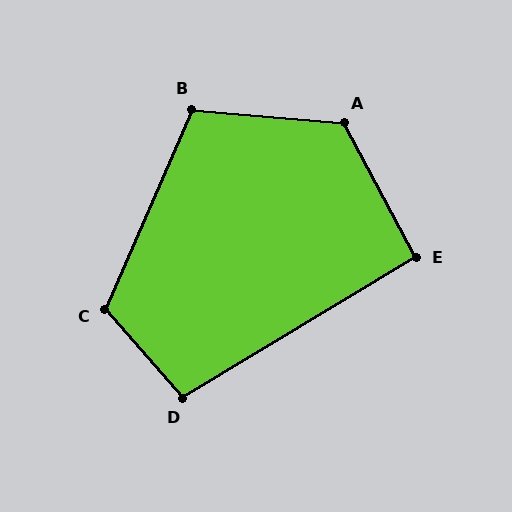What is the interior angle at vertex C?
Approximately 116 degrees (obtuse).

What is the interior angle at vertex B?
Approximately 109 degrees (obtuse).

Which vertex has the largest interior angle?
A, at approximately 123 degrees.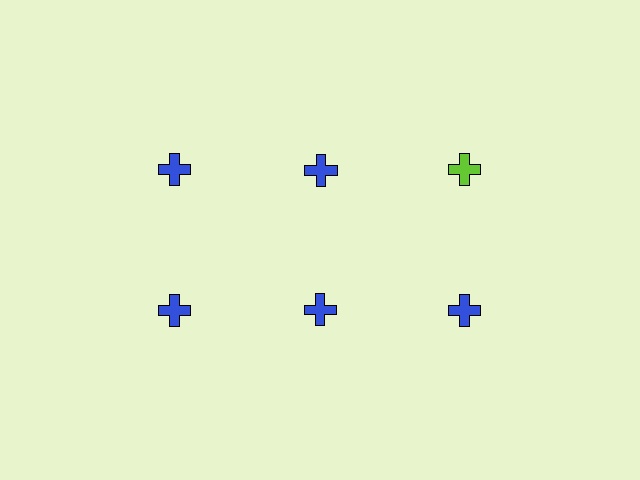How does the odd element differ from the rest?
It has a different color: lime instead of blue.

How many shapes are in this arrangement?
There are 6 shapes arranged in a grid pattern.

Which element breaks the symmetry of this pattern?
The lime cross in the top row, center column breaks the symmetry. All other shapes are blue crosses.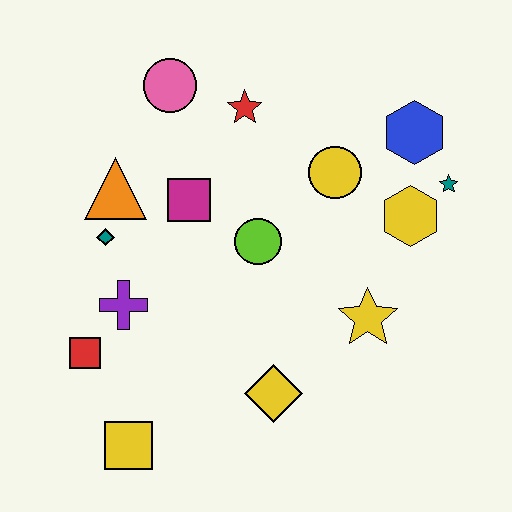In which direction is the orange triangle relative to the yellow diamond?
The orange triangle is above the yellow diamond.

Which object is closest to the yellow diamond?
The yellow star is closest to the yellow diamond.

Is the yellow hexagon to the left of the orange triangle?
No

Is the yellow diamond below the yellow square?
No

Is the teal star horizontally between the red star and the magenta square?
No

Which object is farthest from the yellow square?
The blue hexagon is farthest from the yellow square.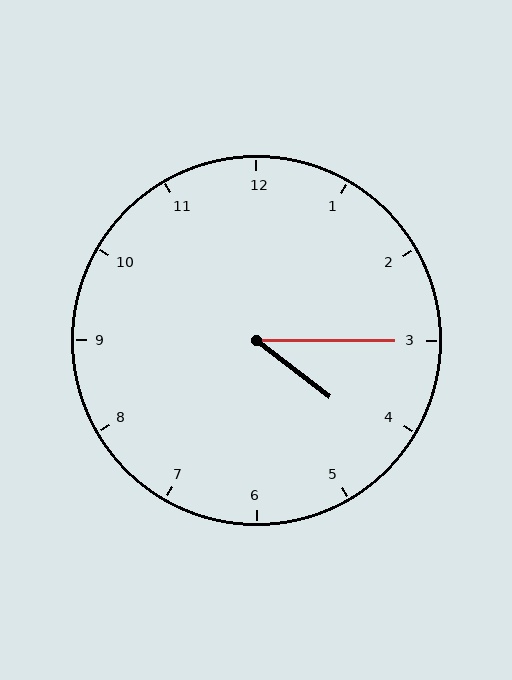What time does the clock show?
4:15.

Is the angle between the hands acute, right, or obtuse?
It is acute.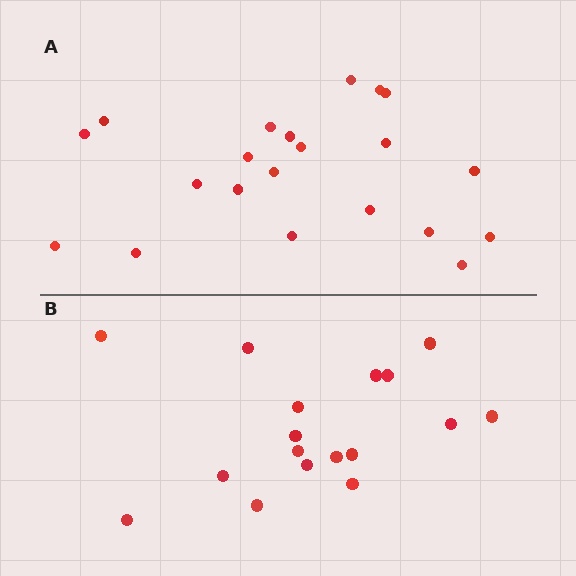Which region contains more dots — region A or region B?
Region A (the top region) has more dots.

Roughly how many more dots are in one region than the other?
Region A has about 4 more dots than region B.